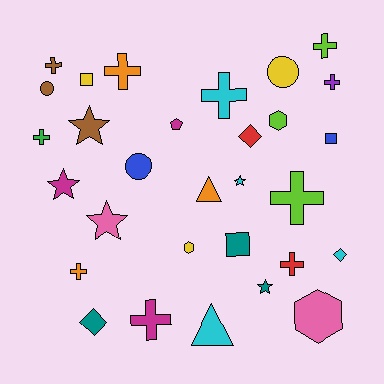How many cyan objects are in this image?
There are 4 cyan objects.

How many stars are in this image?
There are 5 stars.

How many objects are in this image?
There are 30 objects.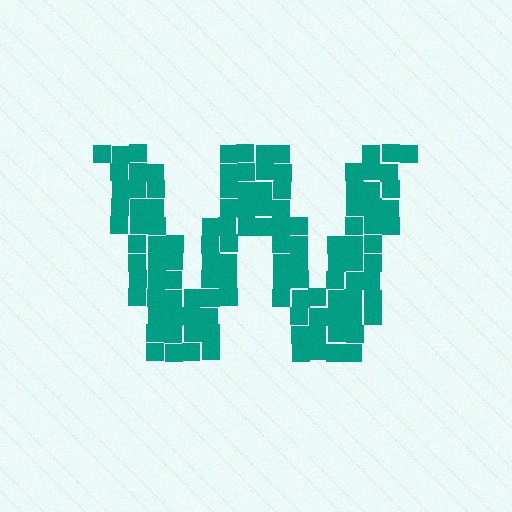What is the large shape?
The large shape is the letter W.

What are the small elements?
The small elements are squares.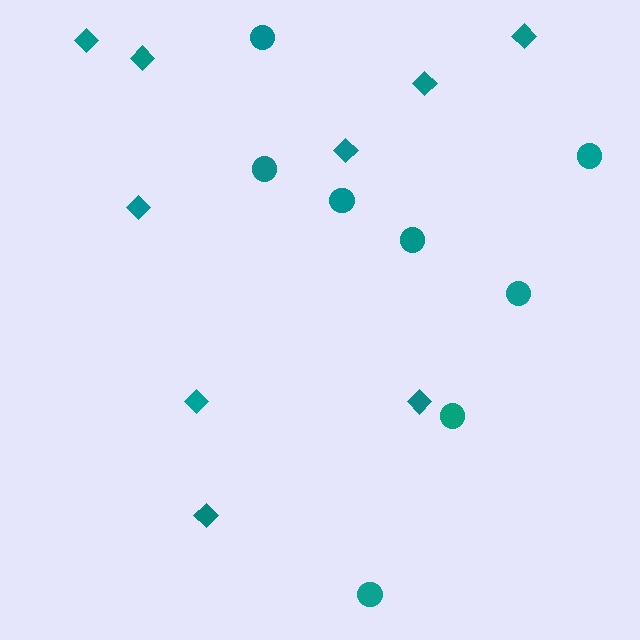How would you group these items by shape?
There are 2 groups: one group of diamonds (9) and one group of circles (8).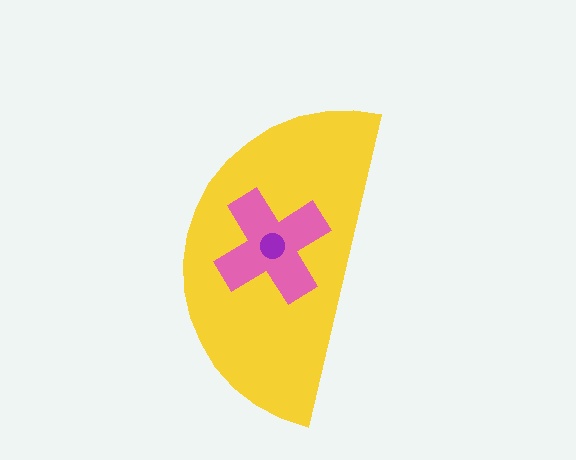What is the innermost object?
The purple circle.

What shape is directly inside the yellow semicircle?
The pink cross.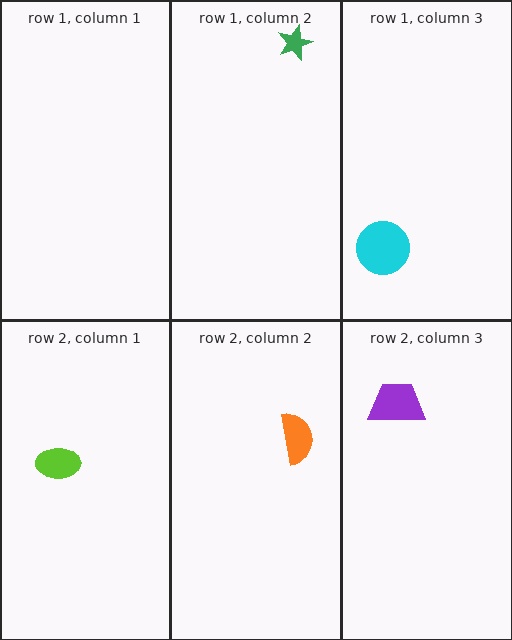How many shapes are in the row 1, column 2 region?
1.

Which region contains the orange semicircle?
The row 2, column 2 region.